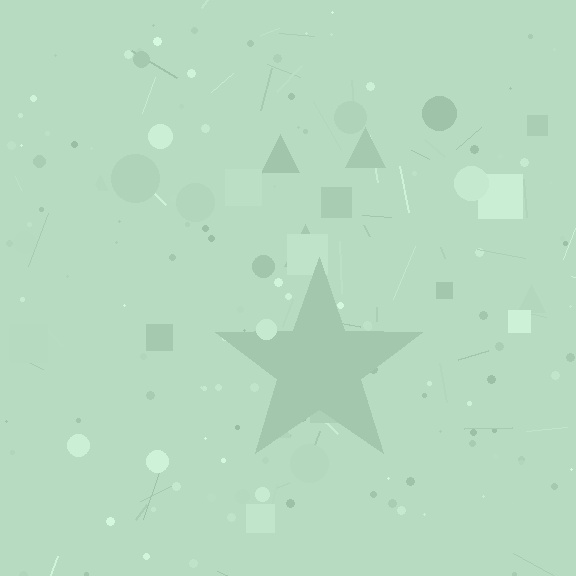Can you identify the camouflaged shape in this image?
The camouflaged shape is a star.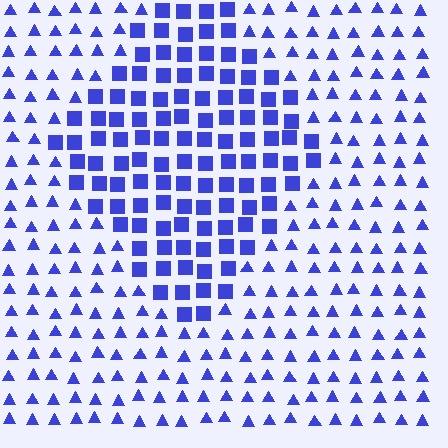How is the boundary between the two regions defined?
The boundary is defined by a change in element shape: squares inside vs. triangles outside. All elements share the same color and spacing.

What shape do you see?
I see a diamond.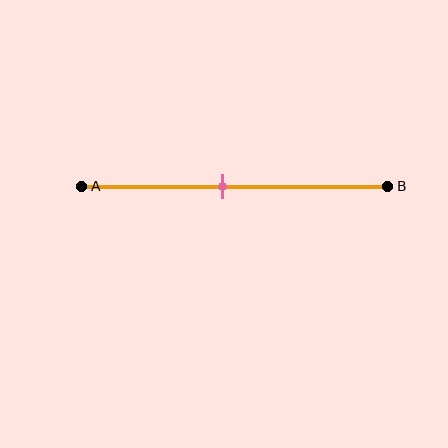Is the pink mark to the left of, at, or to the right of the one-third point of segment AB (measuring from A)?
The pink mark is to the right of the one-third point of segment AB.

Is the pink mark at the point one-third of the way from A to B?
No, the mark is at about 45% from A, not at the 33% one-third point.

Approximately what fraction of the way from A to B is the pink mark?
The pink mark is approximately 45% of the way from A to B.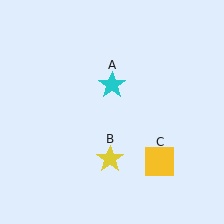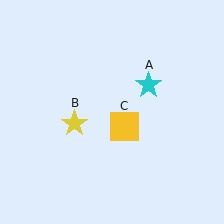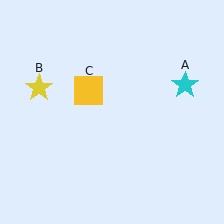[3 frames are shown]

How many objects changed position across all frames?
3 objects changed position: cyan star (object A), yellow star (object B), yellow square (object C).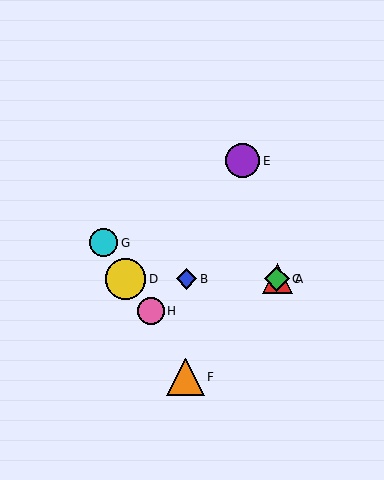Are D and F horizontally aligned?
No, D is at y≈279 and F is at y≈377.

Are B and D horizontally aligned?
Yes, both are at y≈279.